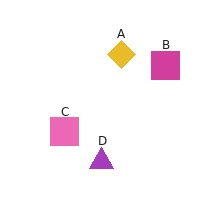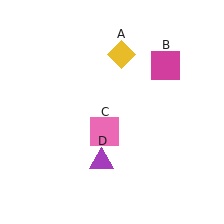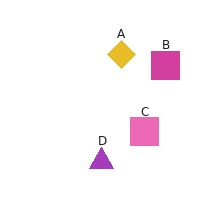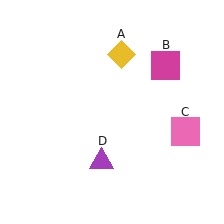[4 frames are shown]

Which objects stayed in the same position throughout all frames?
Yellow diamond (object A) and magenta square (object B) and purple triangle (object D) remained stationary.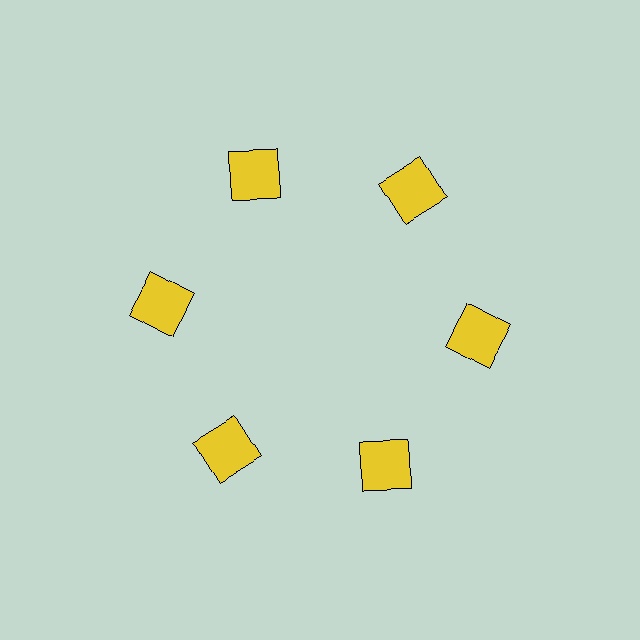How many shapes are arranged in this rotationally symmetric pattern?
There are 6 shapes, arranged in 6 groups of 1.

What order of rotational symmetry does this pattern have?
This pattern has 6-fold rotational symmetry.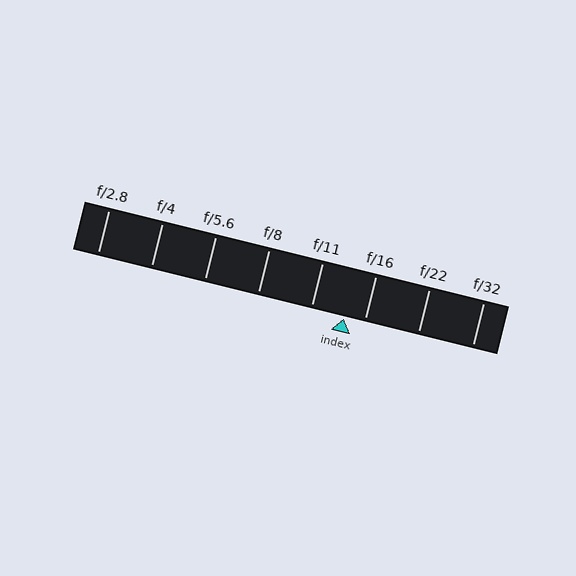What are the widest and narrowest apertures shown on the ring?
The widest aperture shown is f/2.8 and the narrowest is f/32.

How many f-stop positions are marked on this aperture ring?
There are 8 f-stop positions marked.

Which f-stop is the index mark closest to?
The index mark is closest to f/16.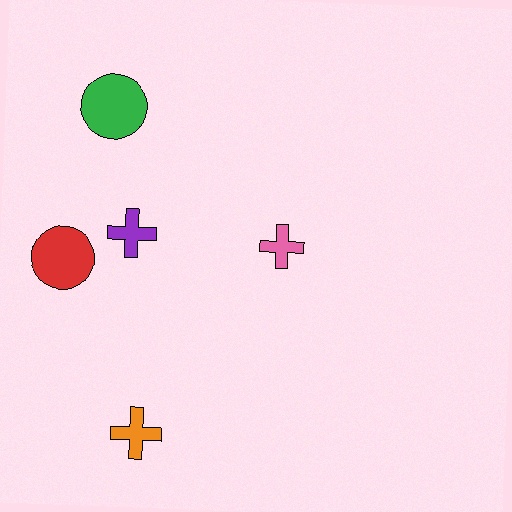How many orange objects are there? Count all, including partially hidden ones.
There is 1 orange object.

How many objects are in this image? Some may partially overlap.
There are 5 objects.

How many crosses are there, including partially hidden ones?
There are 3 crosses.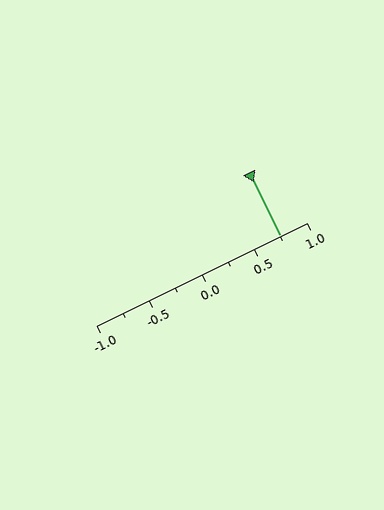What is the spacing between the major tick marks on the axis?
The major ticks are spaced 0.5 apart.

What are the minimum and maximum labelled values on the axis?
The axis runs from -1.0 to 1.0.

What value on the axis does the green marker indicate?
The marker indicates approximately 0.75.